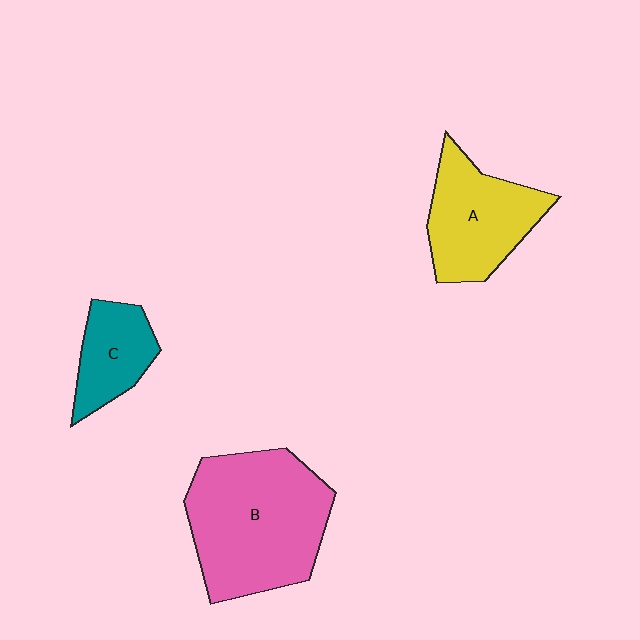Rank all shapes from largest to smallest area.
From largest to smallest: B (pink), A (yellow), C (teal).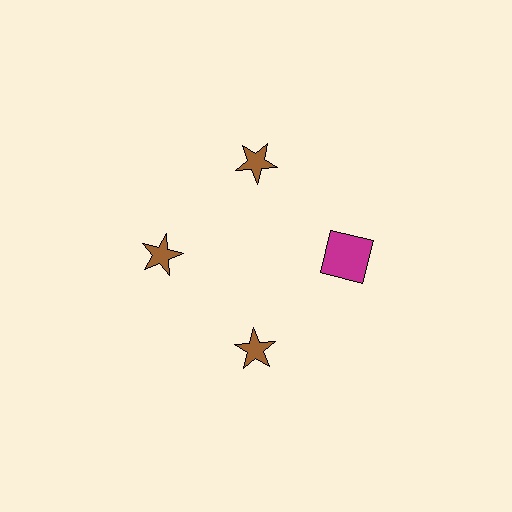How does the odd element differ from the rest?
It differs in both color (magenta instead of brown) and shape (square instead of star).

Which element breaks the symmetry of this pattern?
The magenta square at roughly the 3 o'clock position breaks the symmetry. All other shapes are brown stars.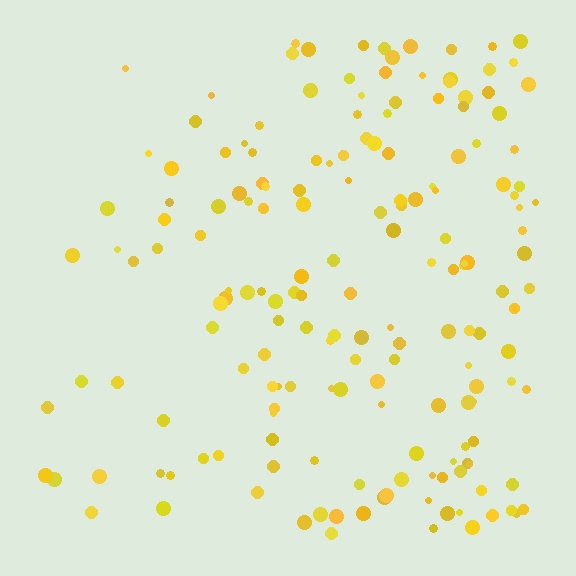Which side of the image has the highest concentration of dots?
The right.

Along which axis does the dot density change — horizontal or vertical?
Horizontal.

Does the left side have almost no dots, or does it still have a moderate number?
Still a moderate number, just noticeably fewer than the right.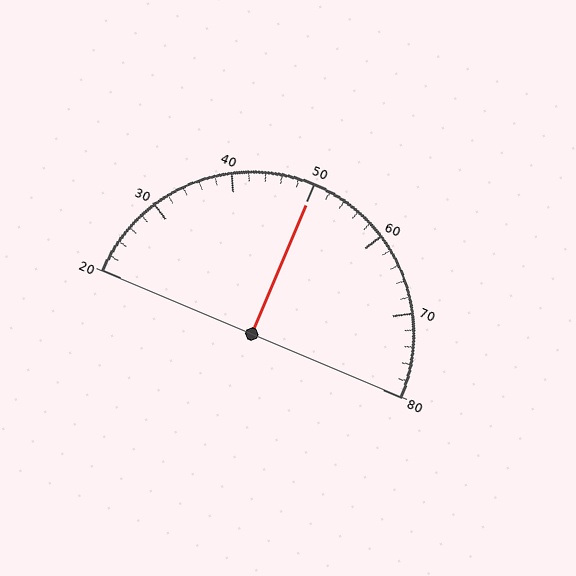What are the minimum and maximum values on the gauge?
The gauge ranges from 20 to 80.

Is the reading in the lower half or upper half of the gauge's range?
The reading is in the upper half of the range (20 to 80).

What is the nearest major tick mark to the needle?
The nearest major tick mark is 50.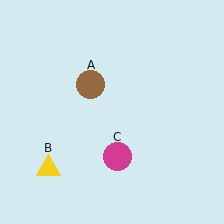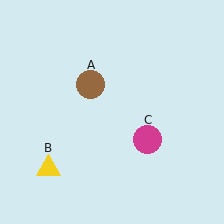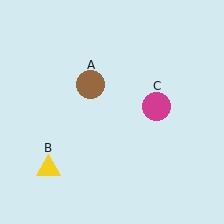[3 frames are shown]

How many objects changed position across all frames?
1 object changed position: magenta circle (object C).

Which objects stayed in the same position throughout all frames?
Brown circle (object A) and yellow triangle (object B) remained stationary.